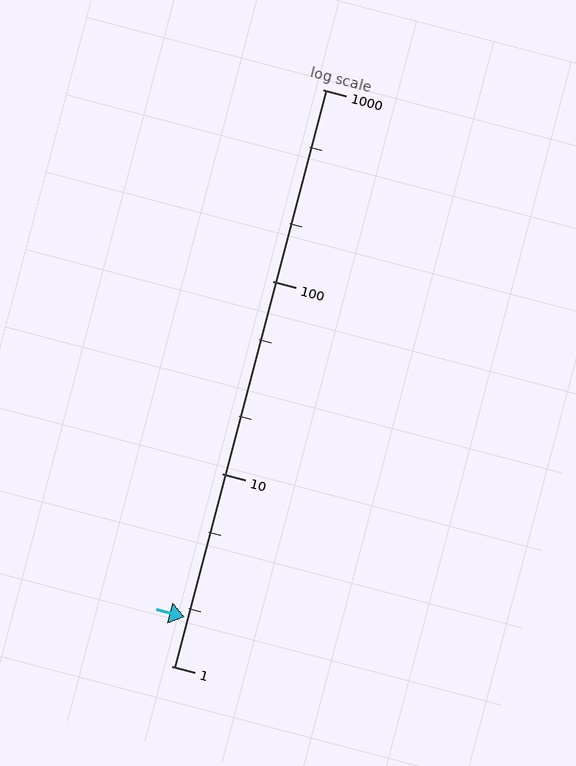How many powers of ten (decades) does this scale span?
The scale spans 3 decades, from 1 to 1000.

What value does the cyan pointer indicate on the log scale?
The pointer indicates approximately 1.8.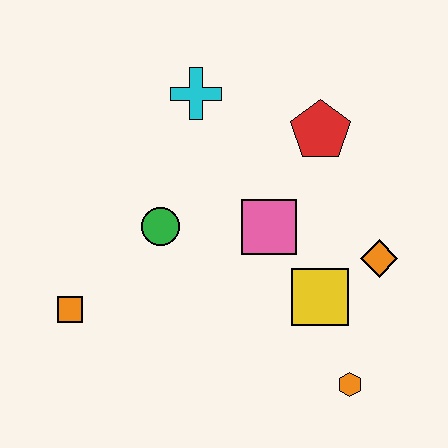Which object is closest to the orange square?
The green circle is closest to the orange square.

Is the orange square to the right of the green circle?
No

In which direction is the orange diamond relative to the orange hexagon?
The orange diamond is above the orange hexagon.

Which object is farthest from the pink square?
The orange square is farthest from the pink square.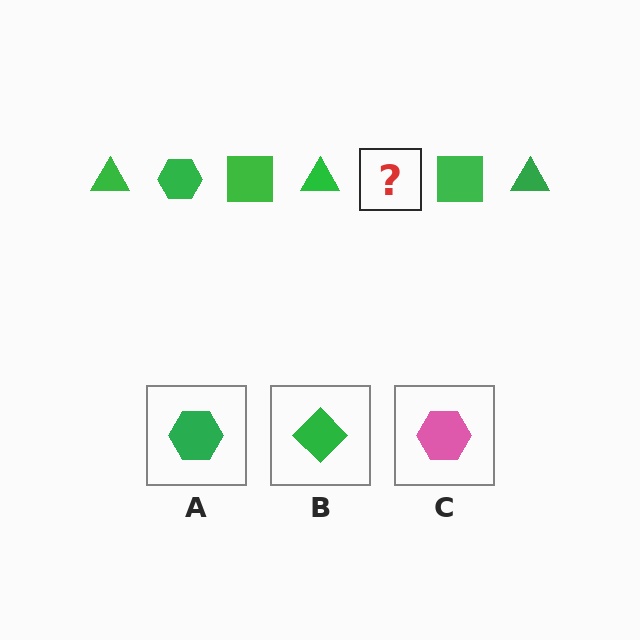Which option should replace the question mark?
Option A.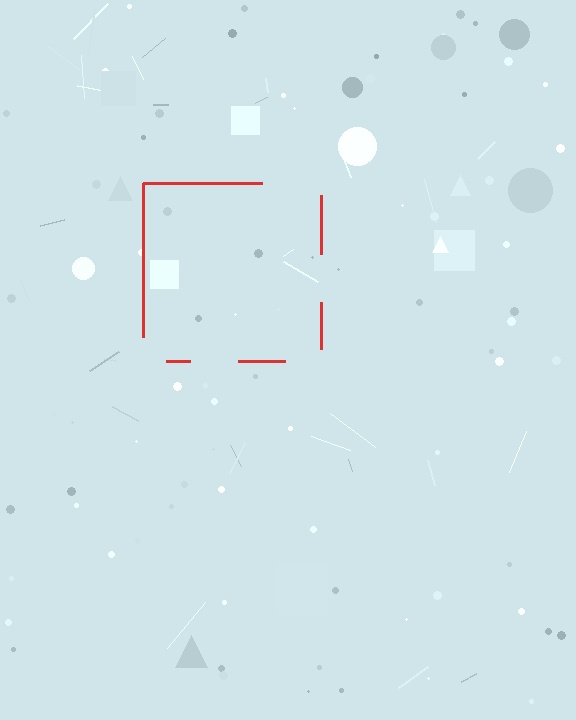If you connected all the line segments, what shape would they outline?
They would outline a square.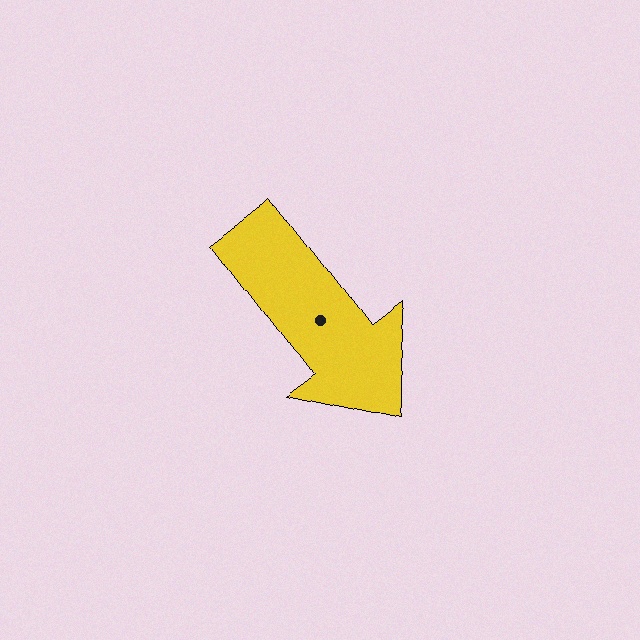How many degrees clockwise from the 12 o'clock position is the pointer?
Approximately 143 degrees.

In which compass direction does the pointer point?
Southeast.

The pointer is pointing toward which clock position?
Roughly 5 o'clock.